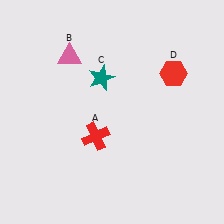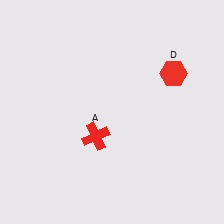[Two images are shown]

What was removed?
The pink triangle (B), the teal star (C) were removed in Image 2.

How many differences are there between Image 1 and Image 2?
There are 2 differences between the two images.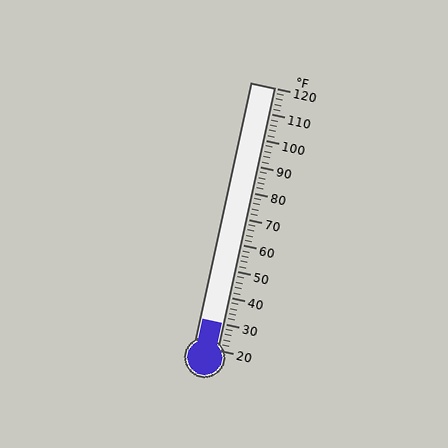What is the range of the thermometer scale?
The thermometer scale ranges from 20°F to 120°F.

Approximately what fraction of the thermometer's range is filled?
The thermometer is filled to approximately 10% of its range.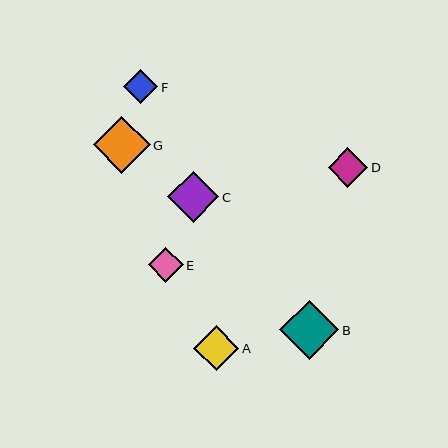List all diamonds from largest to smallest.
From largest to smallest: B, G, C, A, D, E, F.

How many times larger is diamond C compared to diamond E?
Diamond C is approximately 1.5 times the size of diamond E.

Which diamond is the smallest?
Diamond F is the smallest with a size of approximately 34 pixels.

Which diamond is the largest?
Diamond B is the largest with a size of approximately 59 pixels.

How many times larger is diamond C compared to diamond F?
Diamond C is approximately 1.5 times the size of diamond F.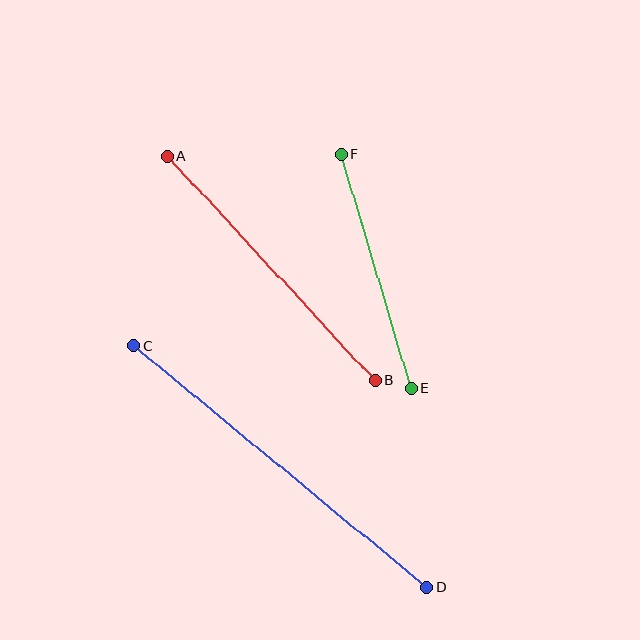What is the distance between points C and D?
The distance is approximately 379 pixels.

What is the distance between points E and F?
The distance is approximately 244 pixels.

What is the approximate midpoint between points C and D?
The midpoint is at approximately (280, 466) pixels.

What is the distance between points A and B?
The distance is approximately 306 pixels.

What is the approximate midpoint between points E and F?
The midpoint is at approximately (376, 271) pixels.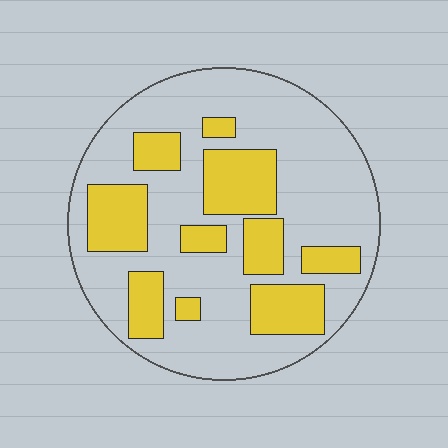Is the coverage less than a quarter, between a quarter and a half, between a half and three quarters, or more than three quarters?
Between a quarter and a half.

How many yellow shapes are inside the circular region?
10.